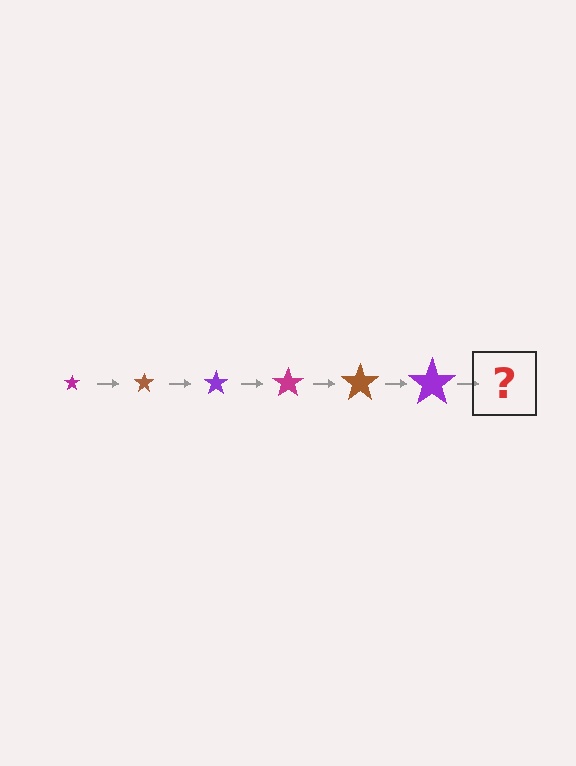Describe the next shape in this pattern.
It should be a magenta star, larger than the previous one.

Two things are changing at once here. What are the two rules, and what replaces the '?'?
The two rules are that the star grows larger each step and the color cycles through magenta, brown, and purple. The '?' should be a magenta star, larger than the previous one.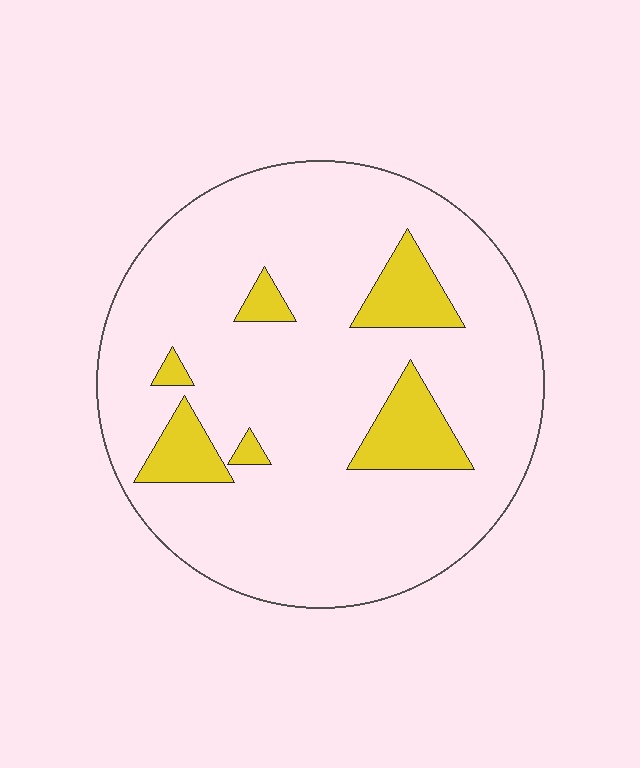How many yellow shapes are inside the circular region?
6.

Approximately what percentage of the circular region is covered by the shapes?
Approximately 15%.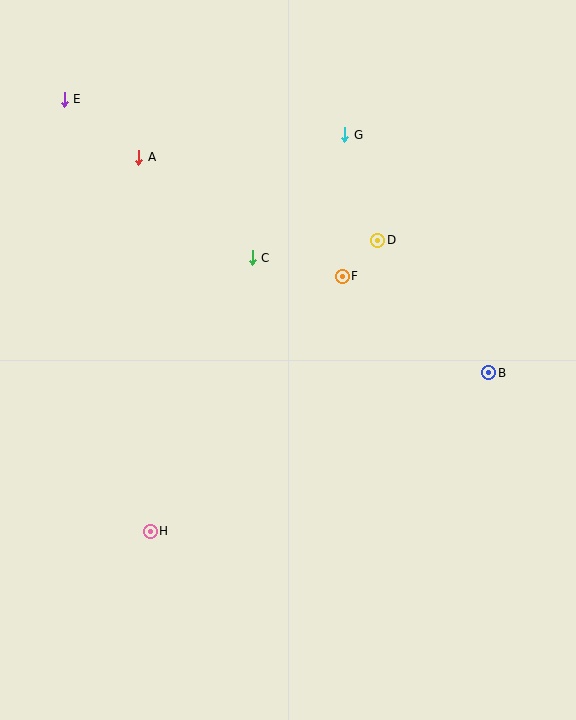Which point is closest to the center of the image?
Point F at (342, 276) is closest to the center.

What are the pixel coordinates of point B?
Point B is at (489, 373).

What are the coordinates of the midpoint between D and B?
The midpoint between D and B is at (433, 307).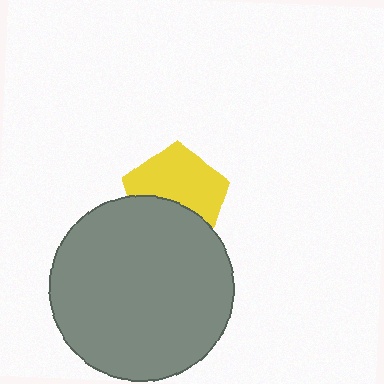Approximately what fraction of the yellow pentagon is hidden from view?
Roughly 41% of the yellow pentagon is hidden behind the gray circle.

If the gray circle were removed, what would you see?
You would see the complete yellow pentagon.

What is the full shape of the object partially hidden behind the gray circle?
The partially hidden object is a yellow pentagon.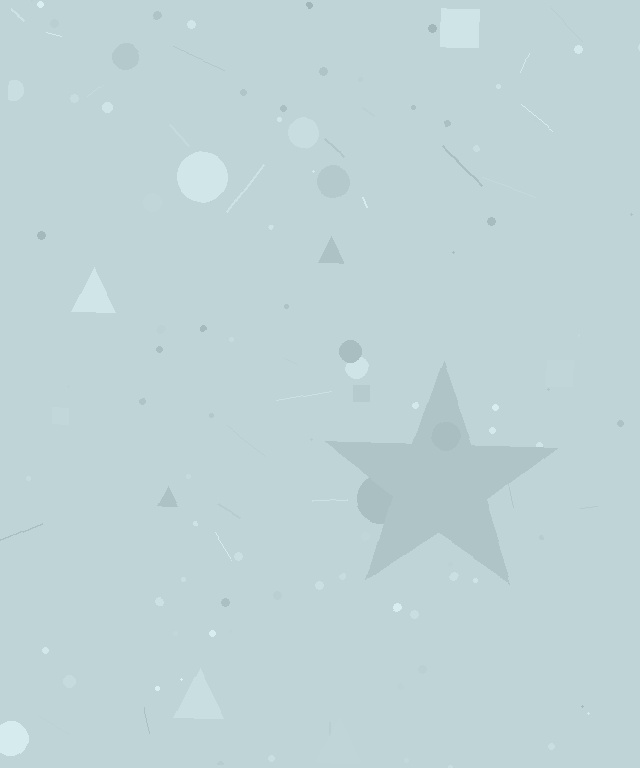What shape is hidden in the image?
A star is hidden in the image.